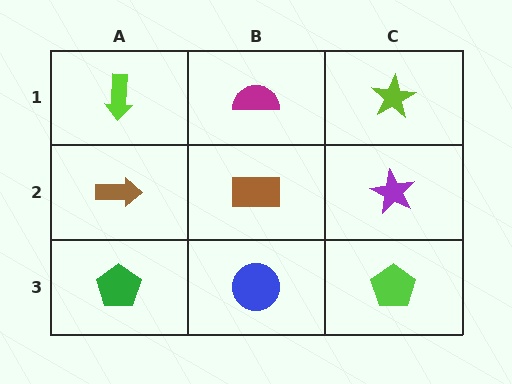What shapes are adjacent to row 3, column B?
A brown rectangle (row 2, column B), a green pentagon (row 3, column A), a lime pentagon (row 3, column C).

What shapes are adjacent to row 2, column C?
A lime star (row 1, column C), a lime pentagon (row 3, column C), a brown rectangle (row 2, column B).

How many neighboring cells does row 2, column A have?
3.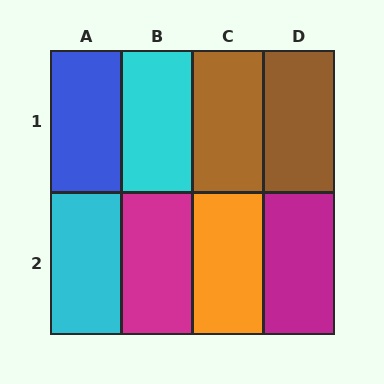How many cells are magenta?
2 cells are magenta.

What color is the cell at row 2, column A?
Cyan.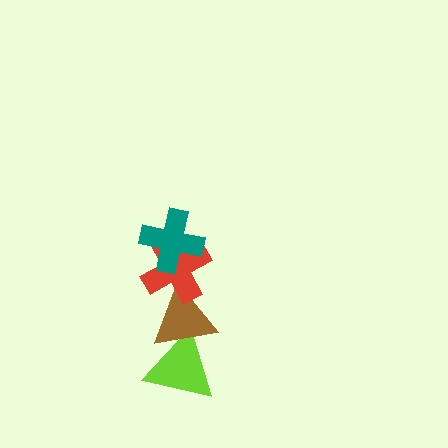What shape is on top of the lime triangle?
The brown triangle is on top of the lime triangle.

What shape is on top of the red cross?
The teal cross is on top of the red cross.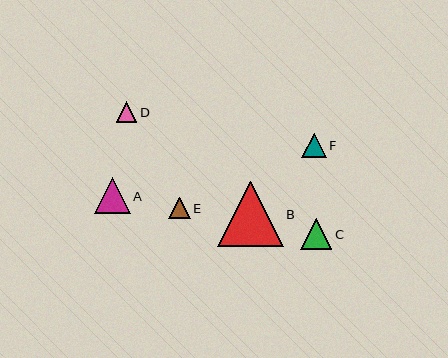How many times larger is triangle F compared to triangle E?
Triangle F is approximately 1.1 times the size of triangle E.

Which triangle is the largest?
Triangle B is the largest with a size of approximately 66 pixels.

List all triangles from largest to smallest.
From largest to smallest: B, A, C, F, E, D.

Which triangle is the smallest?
Triangle D is the smallest with a size of approximately 21 pixels.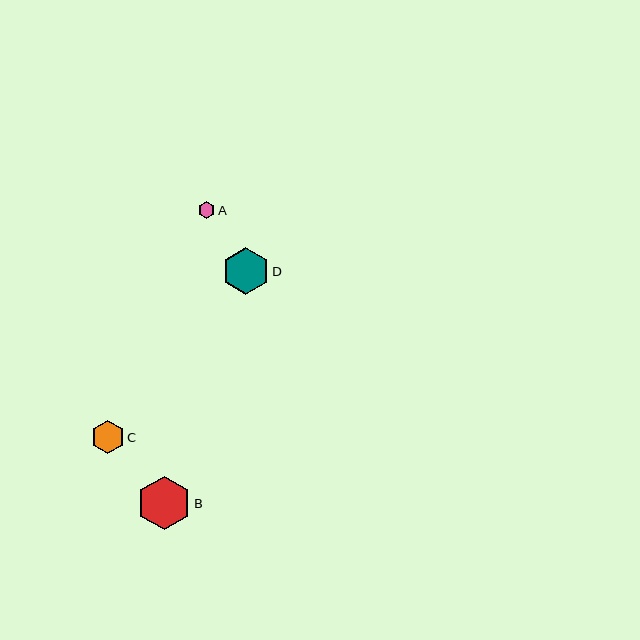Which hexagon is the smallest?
Hexagon A is the smallest with a size of approximately 16 pixels.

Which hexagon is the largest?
Hexagon B is the largest with a size of approximately 54 pixels.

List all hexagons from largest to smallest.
From largest to smallest: B, D, C, A.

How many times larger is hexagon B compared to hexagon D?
Hexagon B is approximately 1.1 times the size of hexagon D.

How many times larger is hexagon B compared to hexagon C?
Hexagon B is approximately 1.6 times the size of hexagon C.